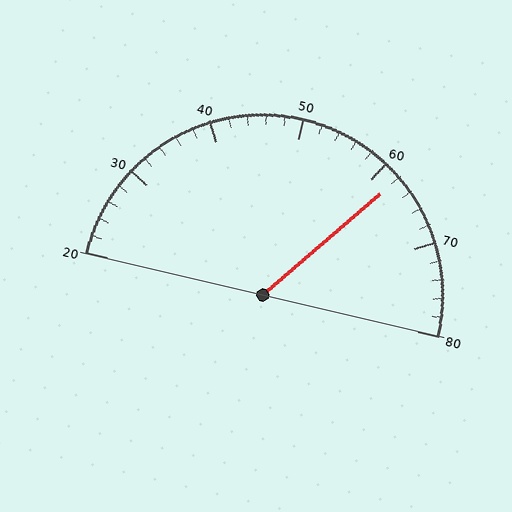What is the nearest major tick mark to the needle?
The nearest major tick mark is 60.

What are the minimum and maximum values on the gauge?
The gauge ranges from 20 to 80.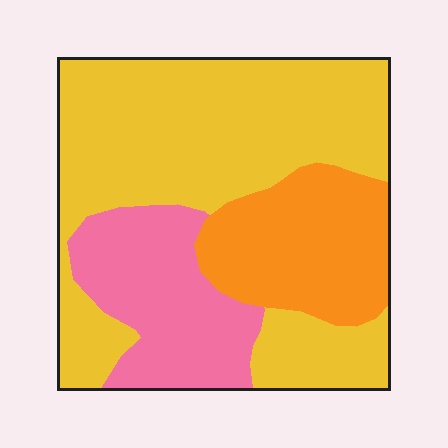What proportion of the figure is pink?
Pink takes up between a sixth and a third of the figure.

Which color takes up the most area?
Yellow, at roughly 55%.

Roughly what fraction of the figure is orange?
Orange covers around 20% of the figure.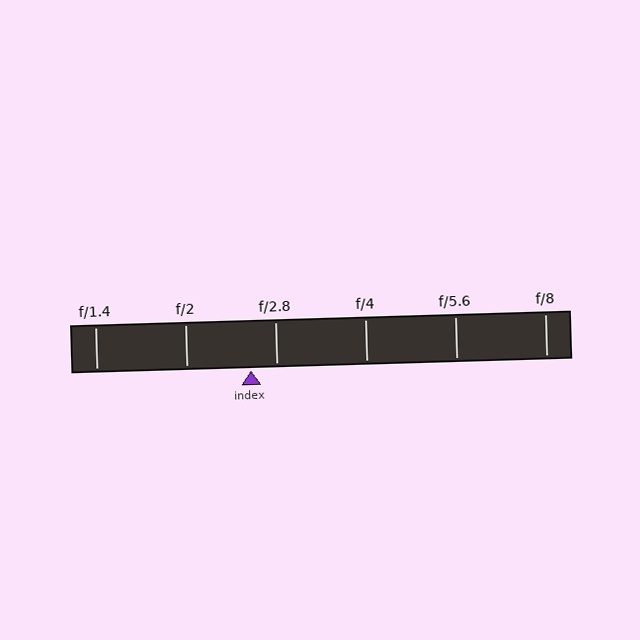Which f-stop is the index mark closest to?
The index mark is closest to f/2.8.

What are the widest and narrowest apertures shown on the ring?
The widest aperture shown is f/1.4 and the narrowest is f/8.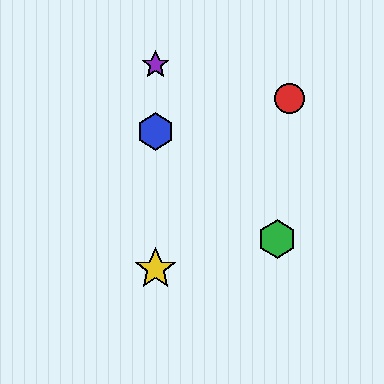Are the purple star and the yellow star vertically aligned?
Yes, both are at x≈155.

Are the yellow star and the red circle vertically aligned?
No, the yellow star is at x≈155 and the red circle is at x≈290.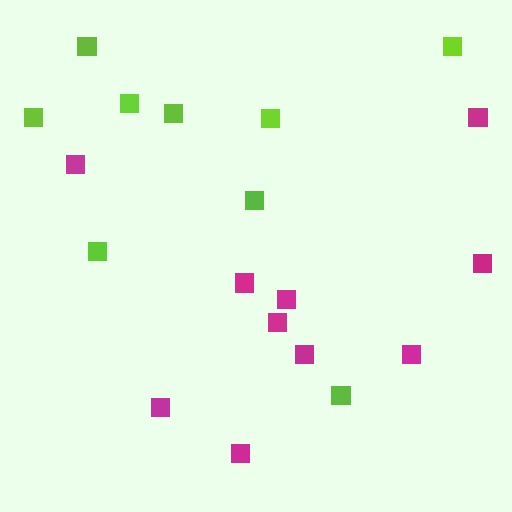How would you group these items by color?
There are 2 groups: one group of lime squares (9) and one group of magenta squares (10).